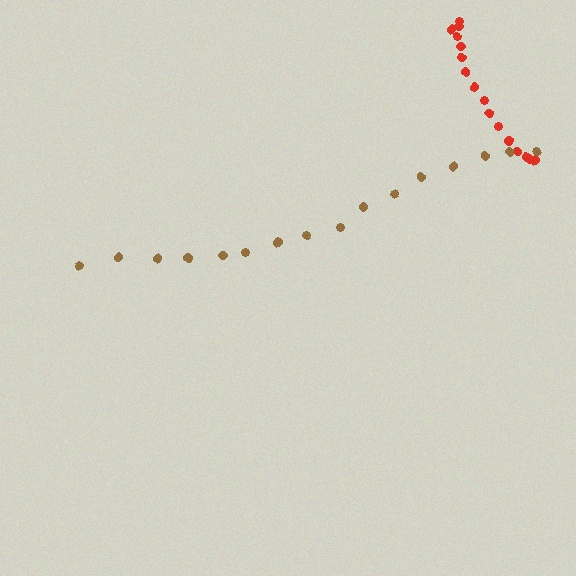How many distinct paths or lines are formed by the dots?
There are 2 distinct paths.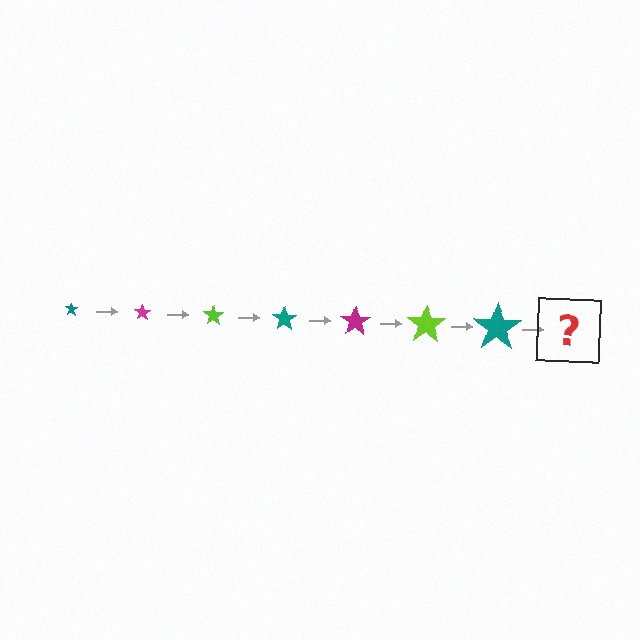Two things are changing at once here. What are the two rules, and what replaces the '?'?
The two rules are that the star grows larger each step and the color cycles through teal, magenta, and lime. The '?' should be a magenta star, larger than the previous one.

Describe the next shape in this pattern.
It should be a magenta star, larger than the previous one.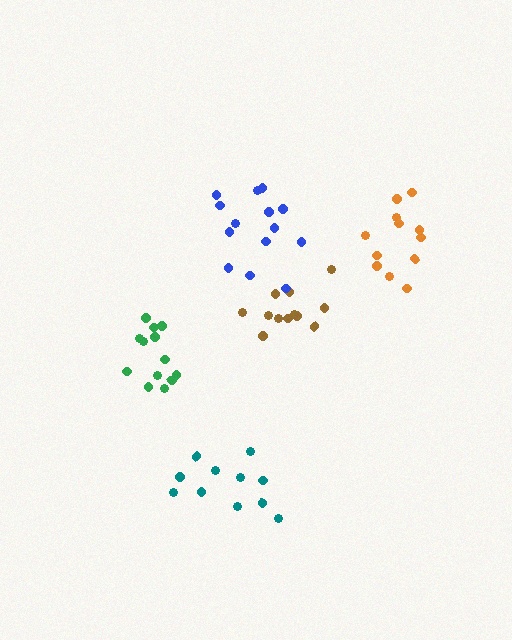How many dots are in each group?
Group 1: 12 dots, Group 2: 11 dots, Group 3: 14 dots, Group 4: 13 dots, Group 5: 12 dots (62 total).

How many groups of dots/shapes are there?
There are 5 groups.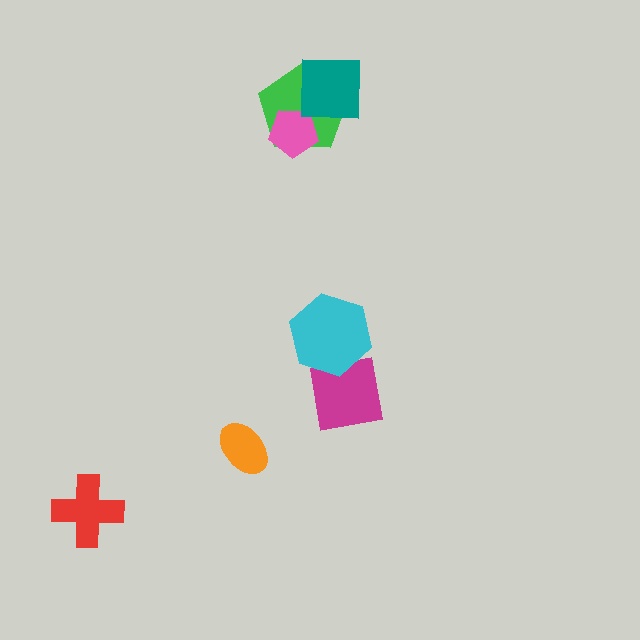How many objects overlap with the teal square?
2 objects overlap with the teal square.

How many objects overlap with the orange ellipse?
0 objects overlap with the orange ellipse.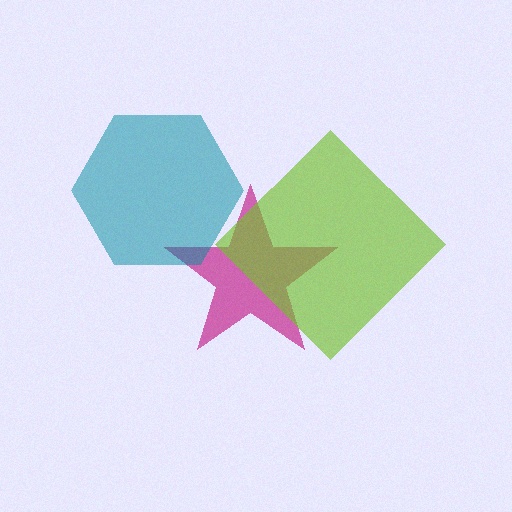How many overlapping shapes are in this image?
There are 3 overlapping shapes in the image.